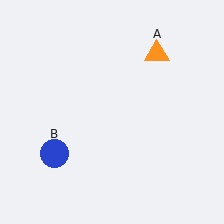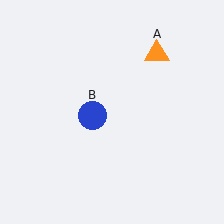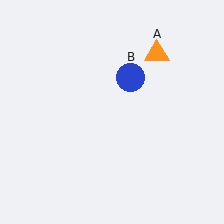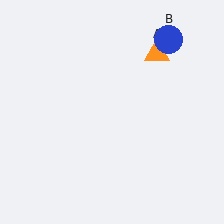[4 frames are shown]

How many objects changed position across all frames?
1 object changed position: blue circle (object B).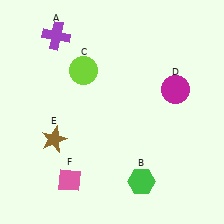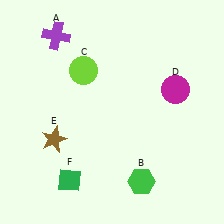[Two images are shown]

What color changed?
The diamond (F) changed from pink in Image 1 to green in Image 2.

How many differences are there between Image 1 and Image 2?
There is 1 difference between the two images.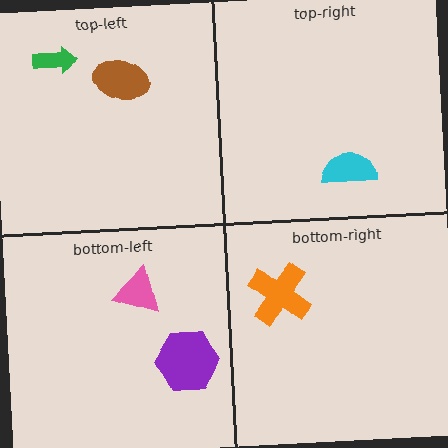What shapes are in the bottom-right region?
The orange cross.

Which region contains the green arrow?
The top-left region.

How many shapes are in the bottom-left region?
2.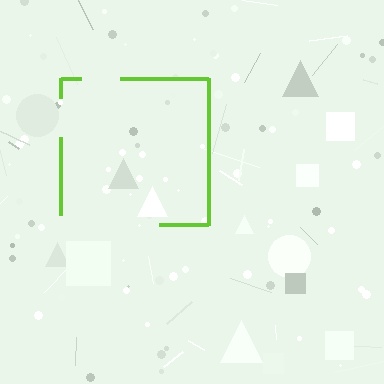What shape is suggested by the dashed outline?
The dashed outline suggests a square.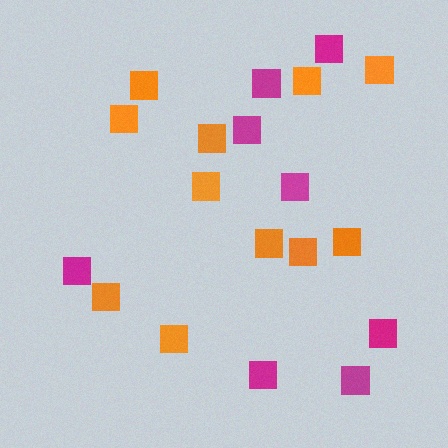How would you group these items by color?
There are 2 groups: one group of orange squares (11) and one group of magenta squares (8).